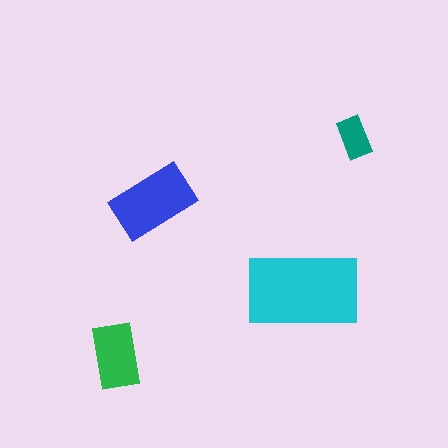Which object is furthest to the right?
The teal rectangle is rightmost.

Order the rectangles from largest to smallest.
the cyan one, the blue one, the green one, the teal one.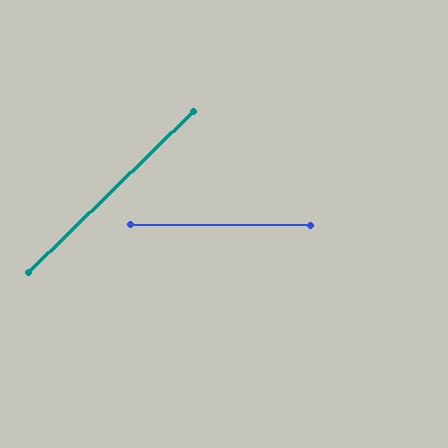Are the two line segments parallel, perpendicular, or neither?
Neither parallel nor perpendicular — they differ by about 44°.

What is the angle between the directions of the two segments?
Approximately 44 degrees.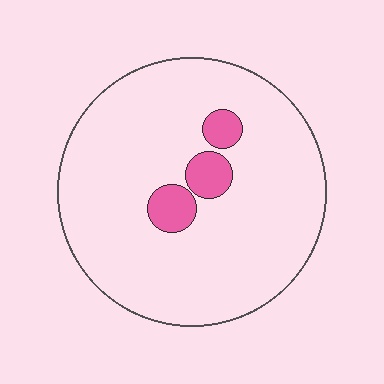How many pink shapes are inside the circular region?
3.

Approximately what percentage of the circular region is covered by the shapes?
Approximately 10%.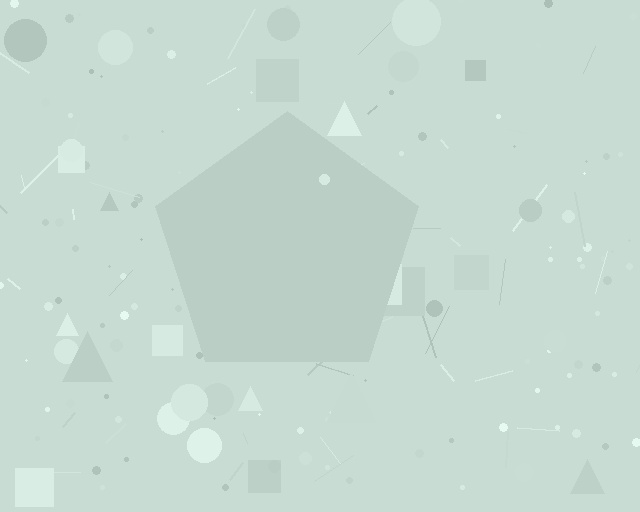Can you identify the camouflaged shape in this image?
The camouflaged shape is a pentagon.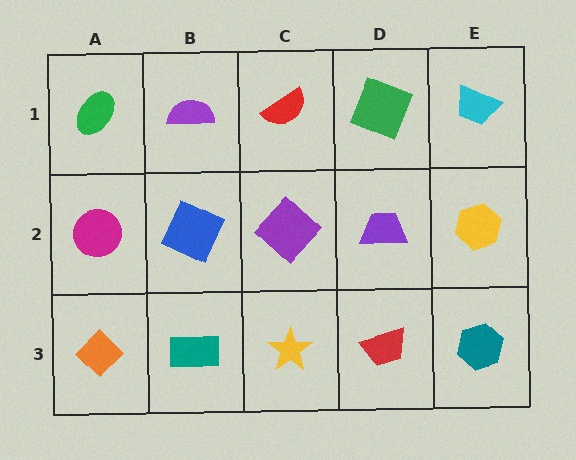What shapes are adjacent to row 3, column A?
A magenta circle (row 2, column A), a teal rectangle (row 3, column B).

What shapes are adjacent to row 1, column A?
A magenta circle (row 2, column A), a purple semicircle (row 1, column B).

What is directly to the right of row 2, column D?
A yellow hexagon.